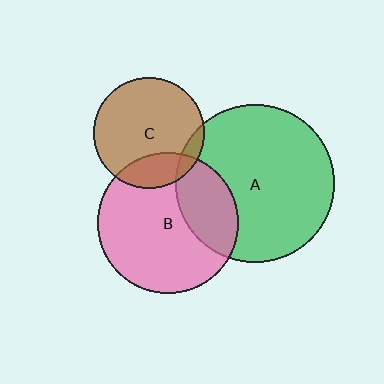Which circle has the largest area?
Circle A (green).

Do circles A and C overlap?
Yes.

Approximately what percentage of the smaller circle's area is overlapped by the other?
Approximately 10%.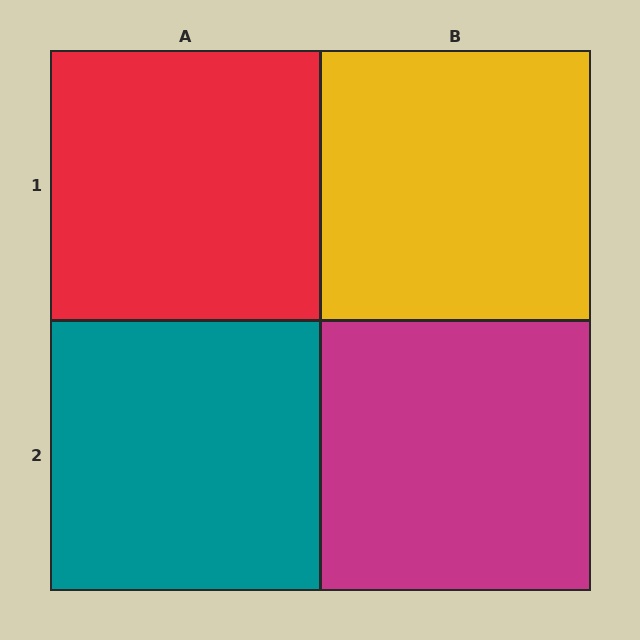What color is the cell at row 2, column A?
Teal.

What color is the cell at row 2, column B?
Magenta.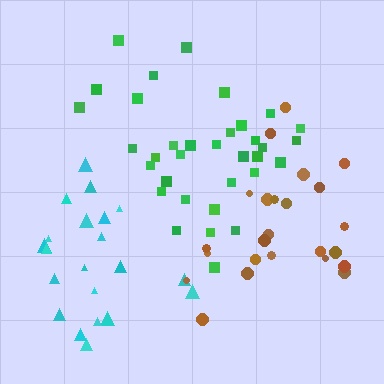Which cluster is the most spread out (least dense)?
Brown.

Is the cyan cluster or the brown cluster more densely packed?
Cyan.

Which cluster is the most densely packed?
Green.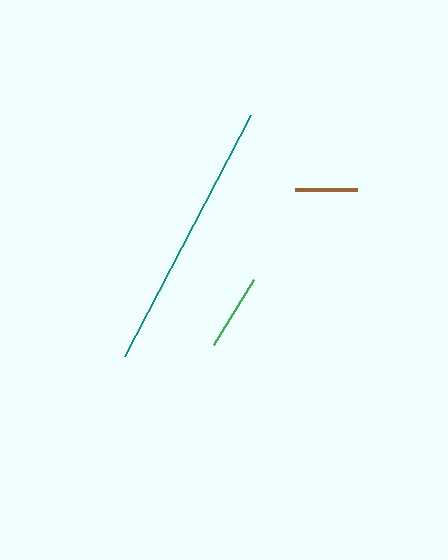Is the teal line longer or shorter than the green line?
The teal line is longer than the green line.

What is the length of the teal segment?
The teal segment is approximately 272 pixels long.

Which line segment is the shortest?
The brown line is the shortest at approximately 62 pixels.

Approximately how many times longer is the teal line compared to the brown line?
The teal line is approximately 4.4 times the length of the brown line.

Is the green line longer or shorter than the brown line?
The green line is longer than the brown line.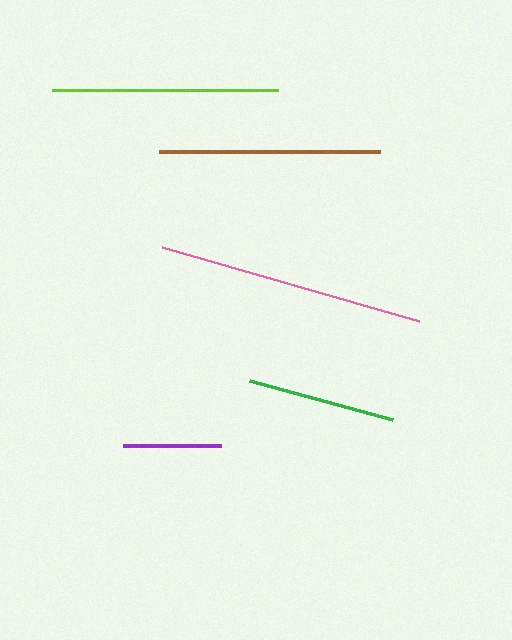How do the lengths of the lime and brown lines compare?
The lime and brown lines are approximately the same length.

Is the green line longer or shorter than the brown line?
The brown line is longer than the green line.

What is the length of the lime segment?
The lime segment is approximately 226 pixels long.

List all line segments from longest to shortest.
From longest to shortest: pink, lime, brown, green, purple.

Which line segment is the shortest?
The purple line is the shortest at approximately 98 pixels.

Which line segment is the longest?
The pink line is the longest at approximately 268 pixels.